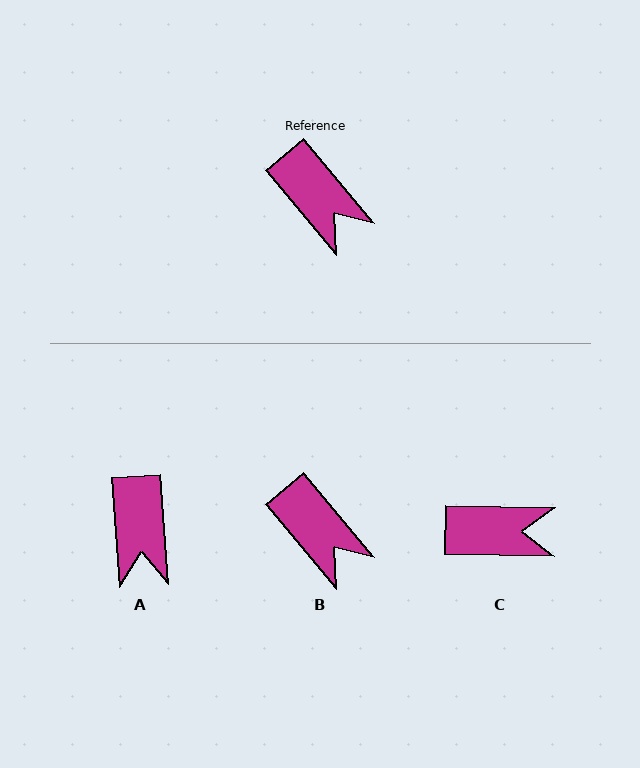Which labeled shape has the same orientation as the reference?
B.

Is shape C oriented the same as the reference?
No, it is off by about 49 degrees.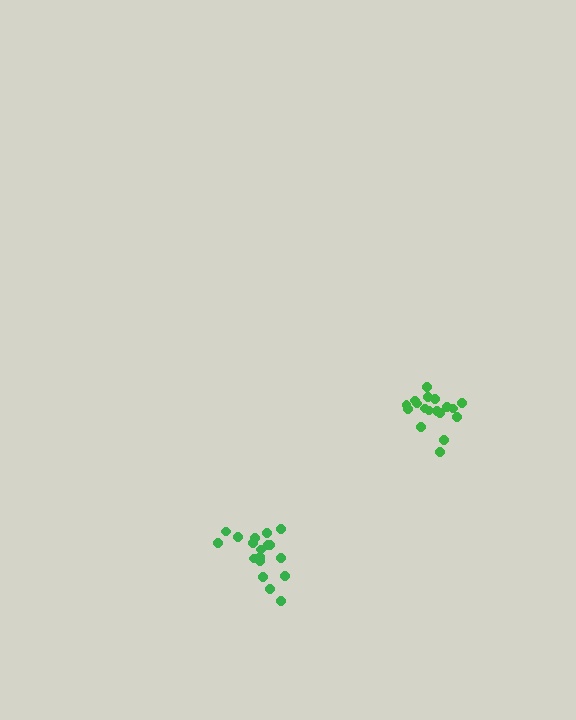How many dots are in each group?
Group 1: 18 dots, Group 2: 18 dots (36 total).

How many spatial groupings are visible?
There are 2 spatial groupings.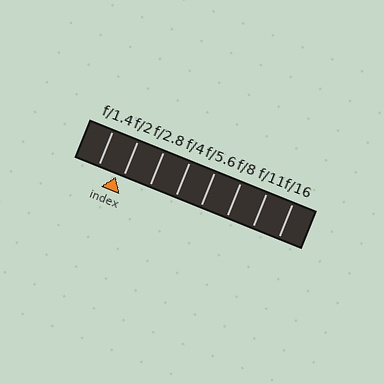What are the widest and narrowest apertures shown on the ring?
The widest aperture shown is f/1.4 and the narrowest is f/16.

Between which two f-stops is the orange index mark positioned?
The index mark is between f/1.4 and f/2.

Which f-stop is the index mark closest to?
The index mark is closest to f/2.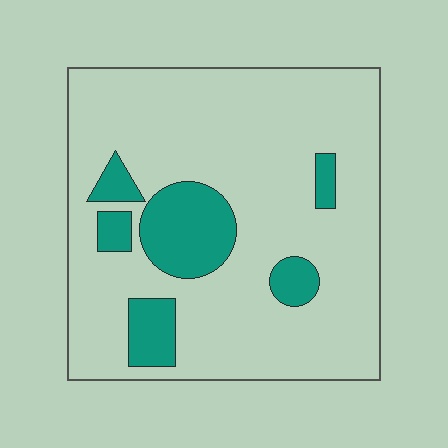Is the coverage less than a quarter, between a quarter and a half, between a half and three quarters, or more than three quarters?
Less than a quarter.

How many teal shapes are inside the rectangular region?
6.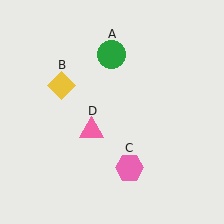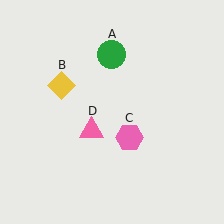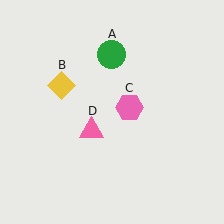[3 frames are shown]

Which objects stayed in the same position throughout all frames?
Green circle (object A) and yellow diamond (object B) and pink triangle (object D) remained stationary.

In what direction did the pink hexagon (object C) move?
The pink hexagon (object C) moved up.